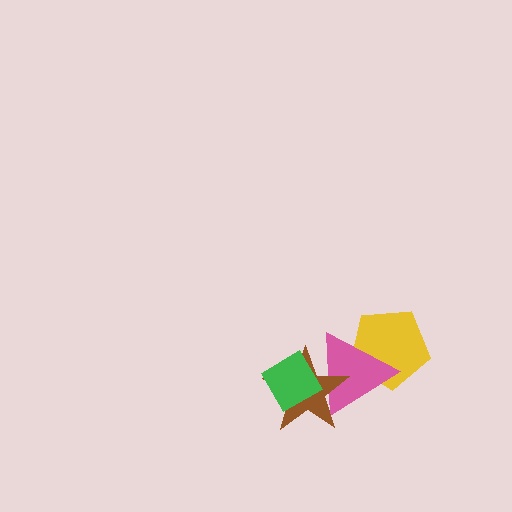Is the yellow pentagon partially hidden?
Yes, it is partially covered by another shape.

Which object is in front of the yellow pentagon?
The pink triangle is in front of the yellow pentagon.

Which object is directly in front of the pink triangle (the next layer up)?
The brown star is directly in front of the pink triangle.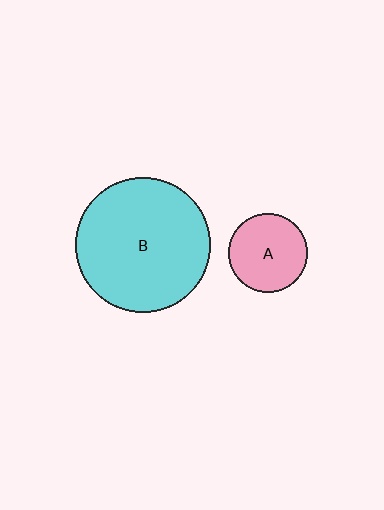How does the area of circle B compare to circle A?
Approximately 2.9 times.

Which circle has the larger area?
Circle B (cyan).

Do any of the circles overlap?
No, none of the circles overlap.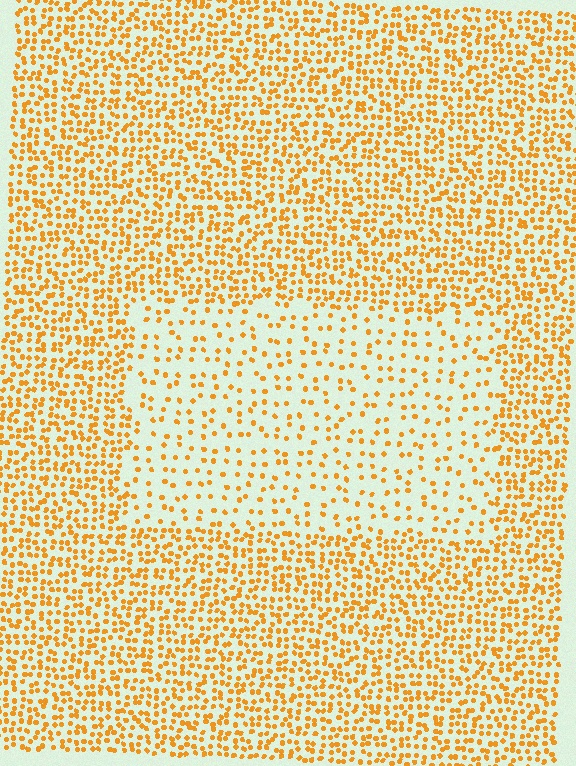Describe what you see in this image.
The image contains small orange elements arranged at two different densities. A rectangle-shaped region is visible where the elements are less densely packed than the surrounding area.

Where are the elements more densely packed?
The elements are more densely packed outside the rectangle boundary.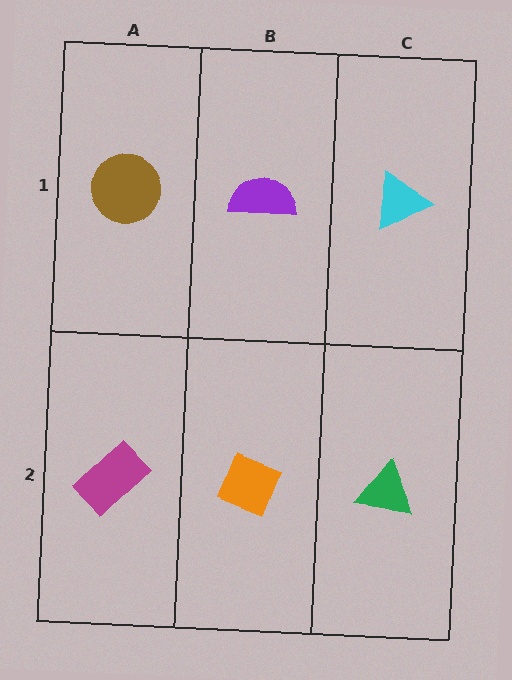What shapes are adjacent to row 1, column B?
An orange diamond (row 2, column B), a brown circle (row 1, column A), a cyan triangle (row 1, column C).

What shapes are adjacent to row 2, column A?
A brown circle (row 1, column A), an orange diamond (row 2, column B).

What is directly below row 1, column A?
A magenta rectangle.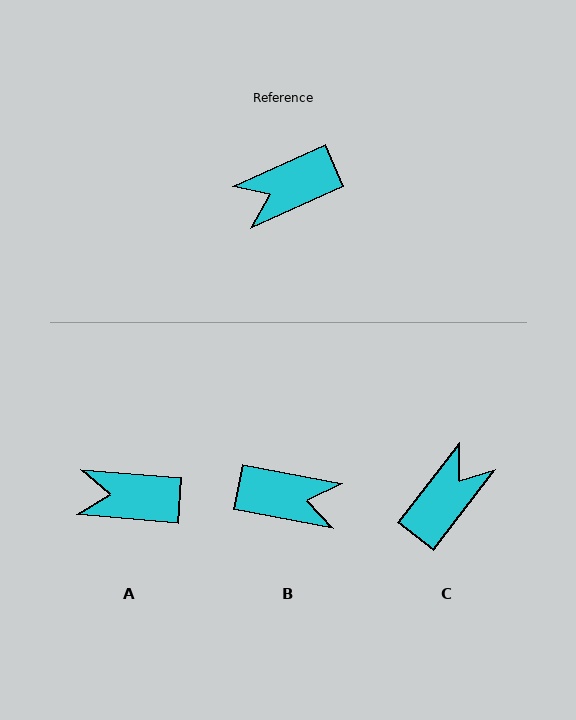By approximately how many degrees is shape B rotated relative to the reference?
Approximately 145 degrees counter-clockwise.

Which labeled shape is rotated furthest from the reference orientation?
C, about 152 degrees away.